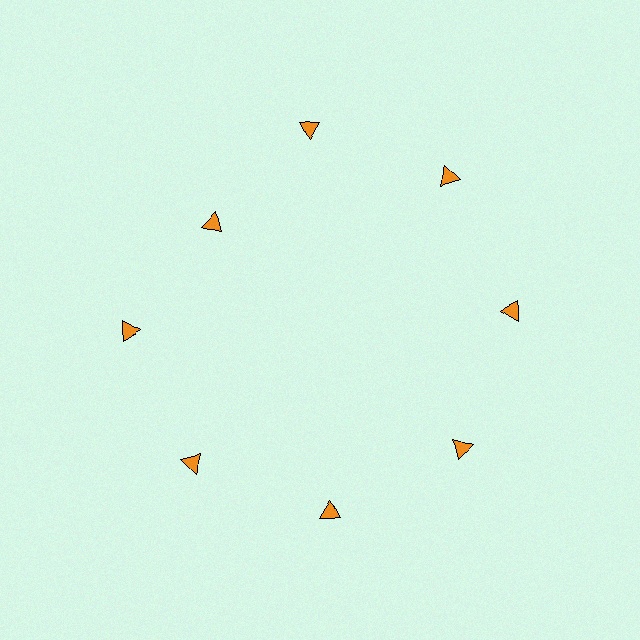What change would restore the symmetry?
The symmetry would be restored by moving it outward, back onto the ring so that all 8 triangles sit at equal angles and equal distance from the center.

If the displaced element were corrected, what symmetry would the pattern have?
It would have 8-fold rotational symmetry — the pattern would map onto itself every 45 degrees.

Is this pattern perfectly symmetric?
No. The 8 orange triangles are arranged in a ring, but one element near the 10 o'clock position is pulled inward toward the center, breaking the 8-fold rotational symmetry.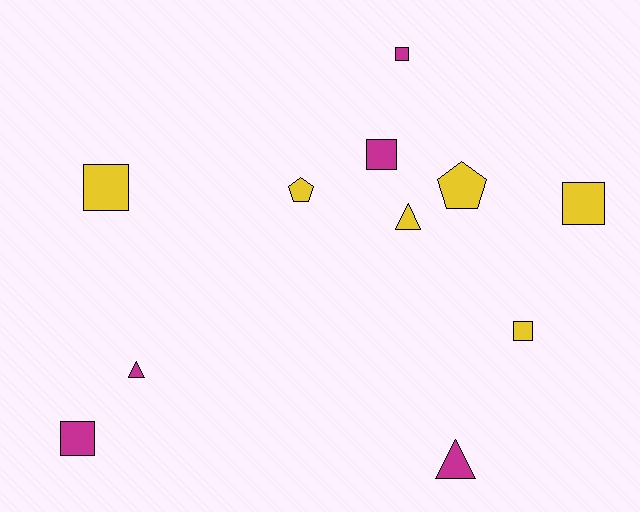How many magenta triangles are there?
There are 2 magenta triangles.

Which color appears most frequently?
Yellow, with 6 objects.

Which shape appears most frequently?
Square, with 6 objects.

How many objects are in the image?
There are 11 objects.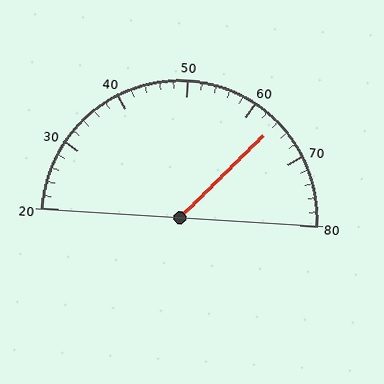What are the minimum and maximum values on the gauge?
The gauge ranges from 20 to 80.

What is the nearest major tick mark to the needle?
The nearest major tick mark is 60.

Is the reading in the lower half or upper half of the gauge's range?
The reading is in the upper half of the range (20 to 80).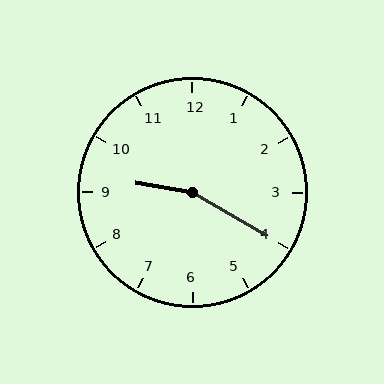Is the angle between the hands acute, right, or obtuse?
It is obtuse.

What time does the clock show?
9:20.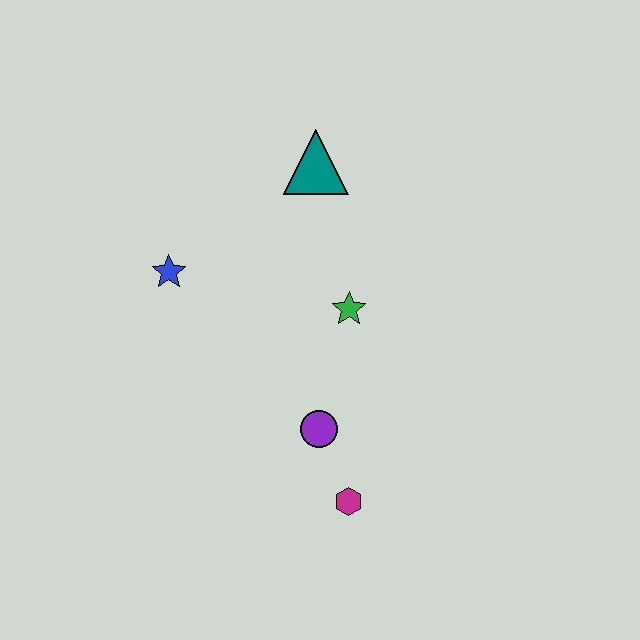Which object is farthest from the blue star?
The magenta hexagon is farthest from the blue star.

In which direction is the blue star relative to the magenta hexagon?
The blue star is above the magenta hexagon.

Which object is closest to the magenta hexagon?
The purple circle is closest to the magenta hexagon.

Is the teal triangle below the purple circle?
No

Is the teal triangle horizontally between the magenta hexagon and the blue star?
Yes